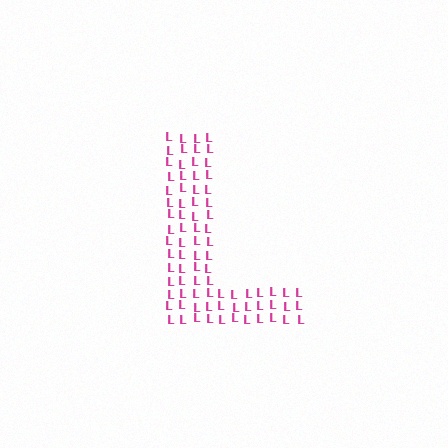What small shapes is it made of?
It is made of small letter L's.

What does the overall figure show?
The overall figure shows the letter L.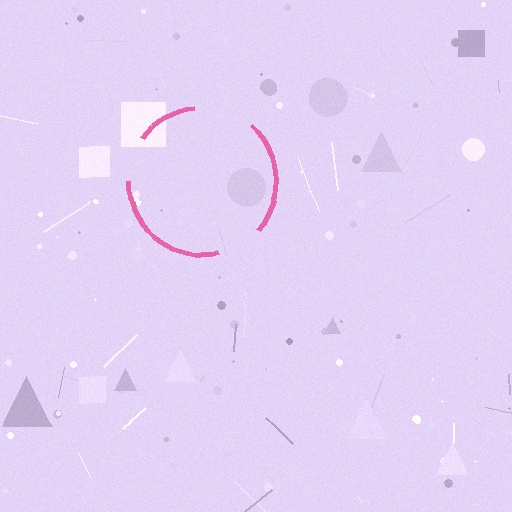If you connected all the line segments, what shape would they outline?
They would outline a circle.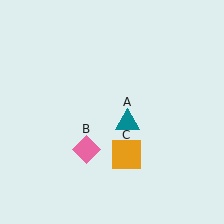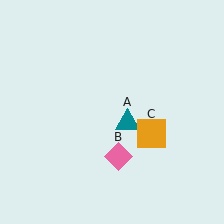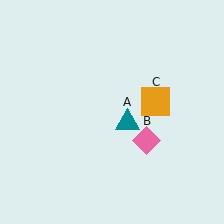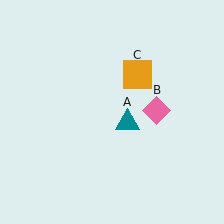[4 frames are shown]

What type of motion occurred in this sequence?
The pink diamond (object B), orange square (object C) rotated counterclockwise around the center of the scene.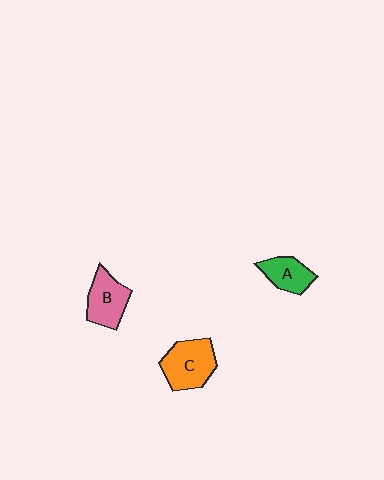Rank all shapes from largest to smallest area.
From largest to smallest: C (orange), B (pink), A (green).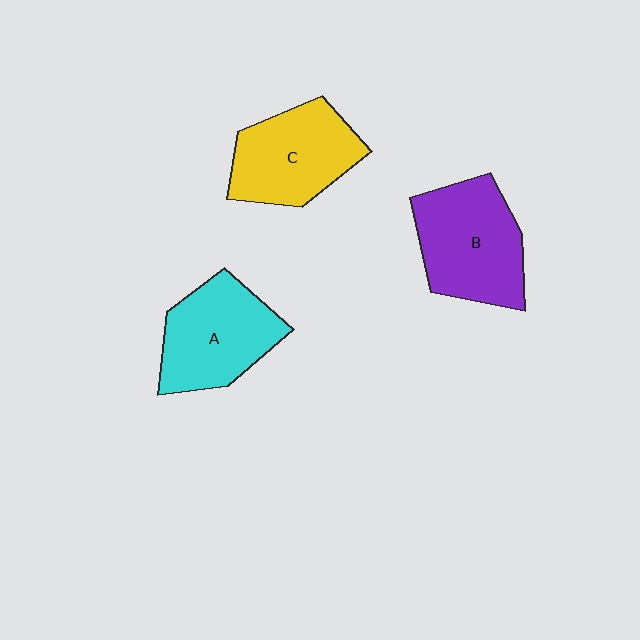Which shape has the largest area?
Shape B (purple).